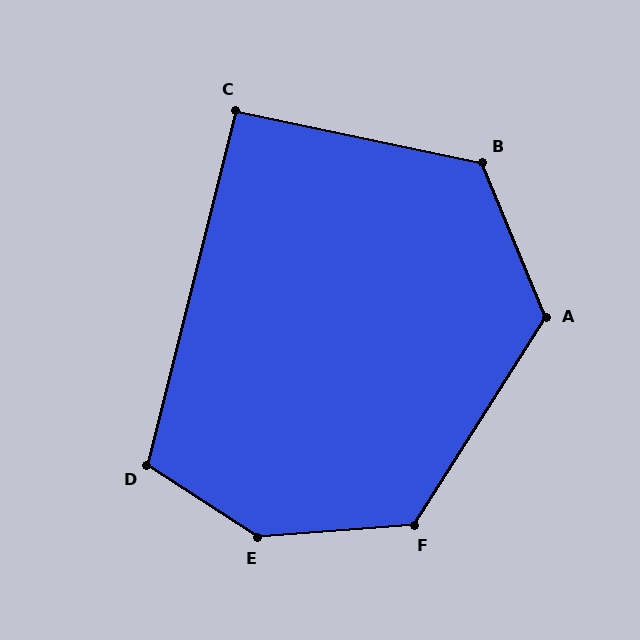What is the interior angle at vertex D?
Approximately 109 degrees (obtuse).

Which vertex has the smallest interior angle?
C, at approximately 92 degrees.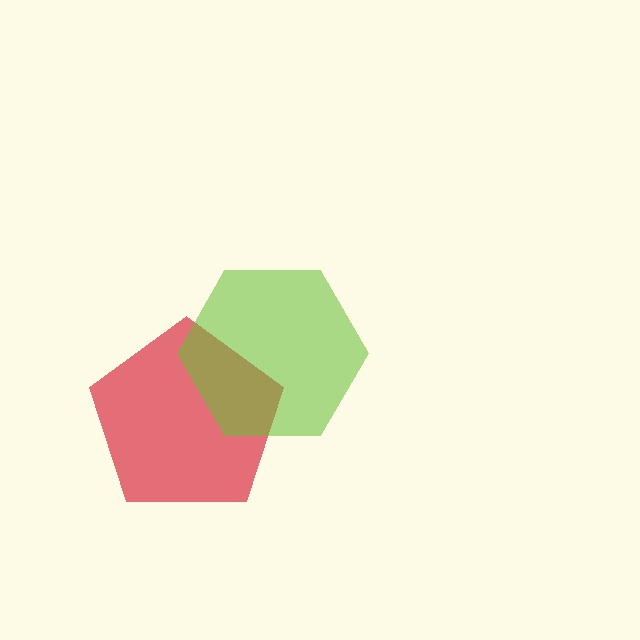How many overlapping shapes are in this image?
There are 2 overlapping shapes in the image.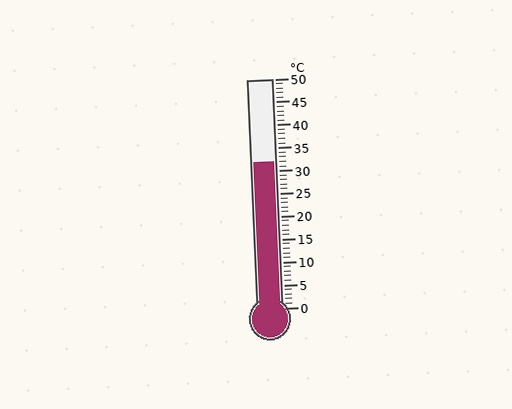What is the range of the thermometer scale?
The thermometer scale ranges from 0°C to 50°C.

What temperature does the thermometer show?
The thermometer shows approximately 32°C.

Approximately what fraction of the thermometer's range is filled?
The thermometer is filled to approximately 65% of its range.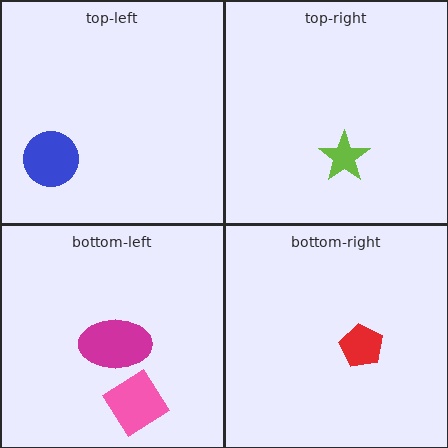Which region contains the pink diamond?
The bottom-left region.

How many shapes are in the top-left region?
1.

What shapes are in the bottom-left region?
The pink diamond, the magenta ellipse.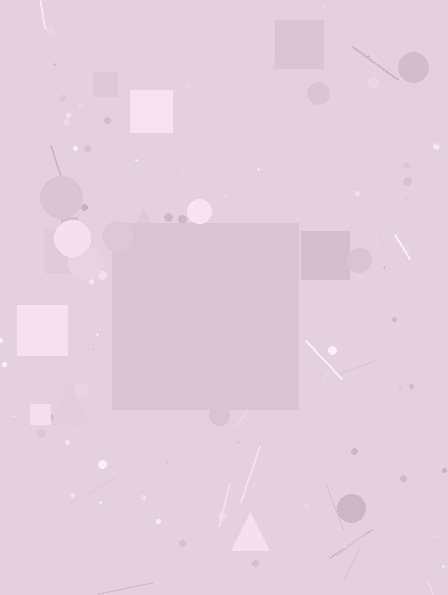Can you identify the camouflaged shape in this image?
The camouflaged shape is a square.